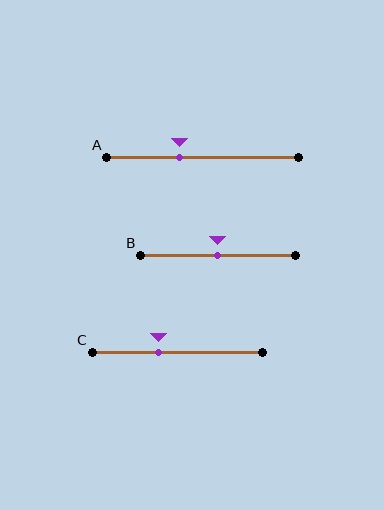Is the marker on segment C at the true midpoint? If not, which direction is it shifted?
No, the marker on segment C is shifted to the left by about 11% of the segment length.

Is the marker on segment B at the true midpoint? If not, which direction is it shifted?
Yes, the marker on segment B is at the true midpoint.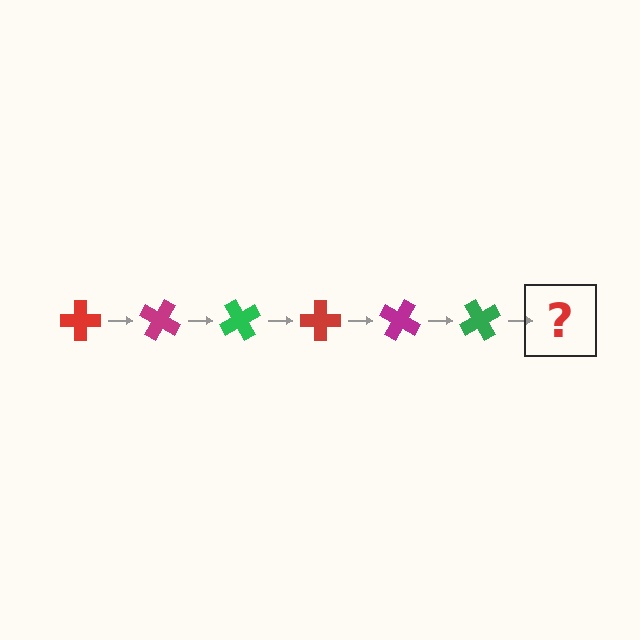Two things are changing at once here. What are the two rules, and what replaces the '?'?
The two rules are that it rotates 30 degrees each step and the color cycles through red, magenta, and green. The '?' should be a red cross, rotated 180 degrees from the start.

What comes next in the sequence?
The next element should be a red cross, rotated 180 degrees from the start.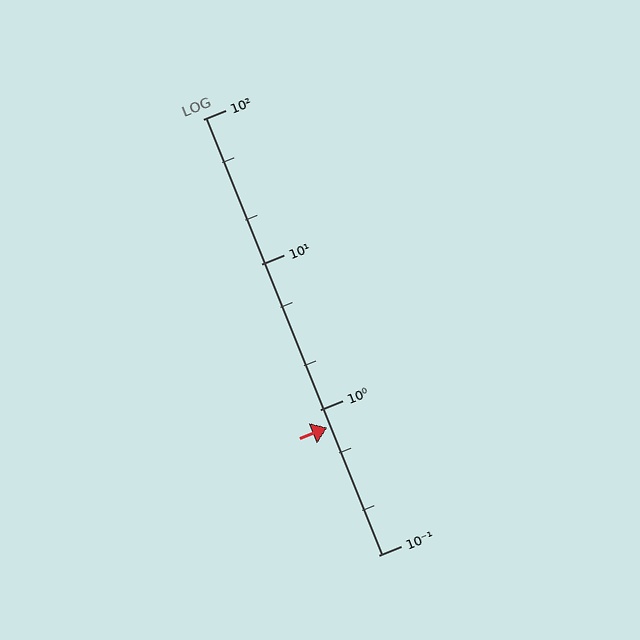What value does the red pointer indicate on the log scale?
The pointer indicates approximately 0.76.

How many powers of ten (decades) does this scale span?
The scale spans 3 decades, from 0.1 to 100.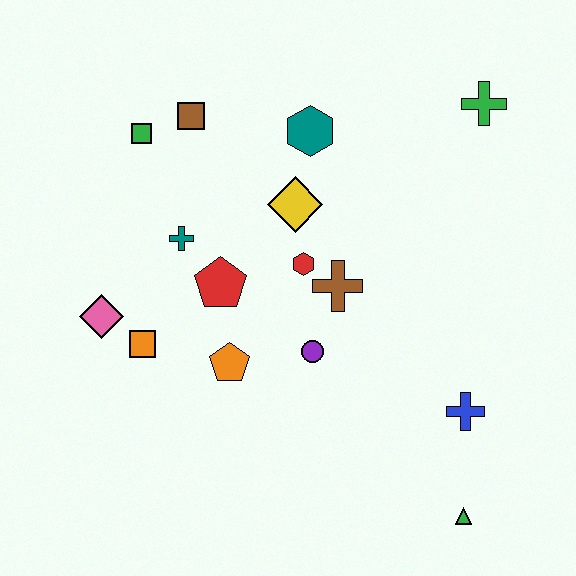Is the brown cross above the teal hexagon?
No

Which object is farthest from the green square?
The green triangle is farthest from the green square.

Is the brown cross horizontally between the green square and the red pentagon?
No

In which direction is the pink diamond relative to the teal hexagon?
The pink diamond is to the left of the teal hexagon.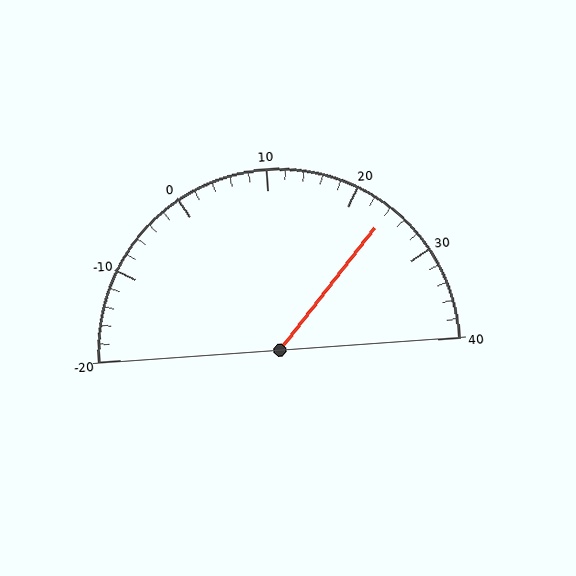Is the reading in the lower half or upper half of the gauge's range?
The reading is in the upper half of the range (-20 to 40).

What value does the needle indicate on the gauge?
The needle indicates approximately 24.